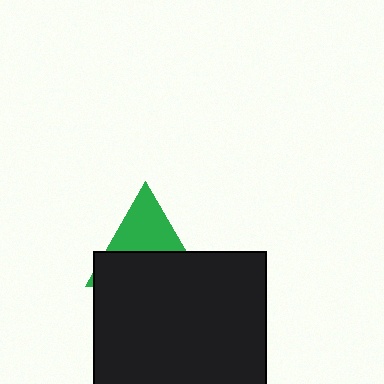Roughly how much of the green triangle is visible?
About half of it is visible (roughly 45%).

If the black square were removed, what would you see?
You would see the complete green triangle.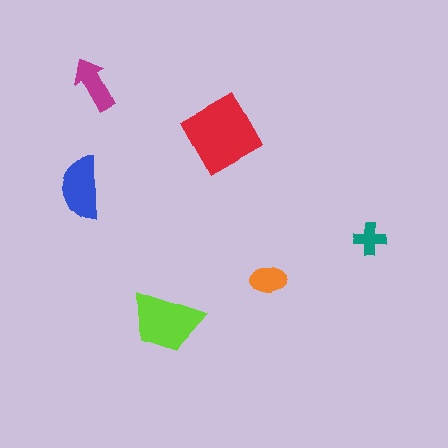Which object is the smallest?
The teal cross.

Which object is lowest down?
The lime trapezoid is bottommost.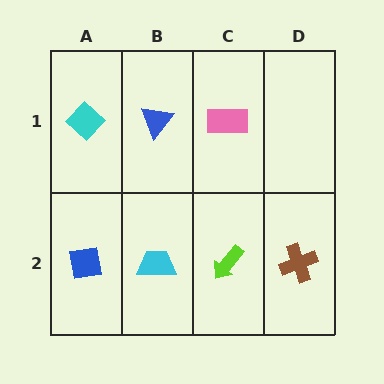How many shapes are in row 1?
3 shapes.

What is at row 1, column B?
A blue triangle.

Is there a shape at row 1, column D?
No, that cell is empty.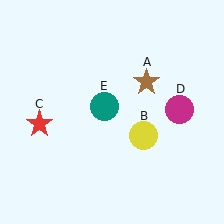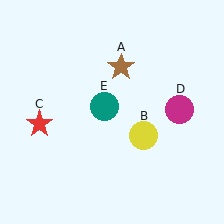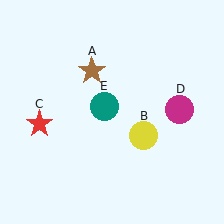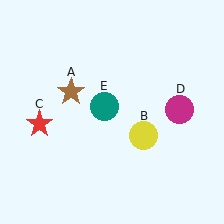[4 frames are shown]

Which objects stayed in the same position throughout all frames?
Yellow circle (object B) and red star (object C) and magenta circle (object D) and teal circle (object E) remained stationary.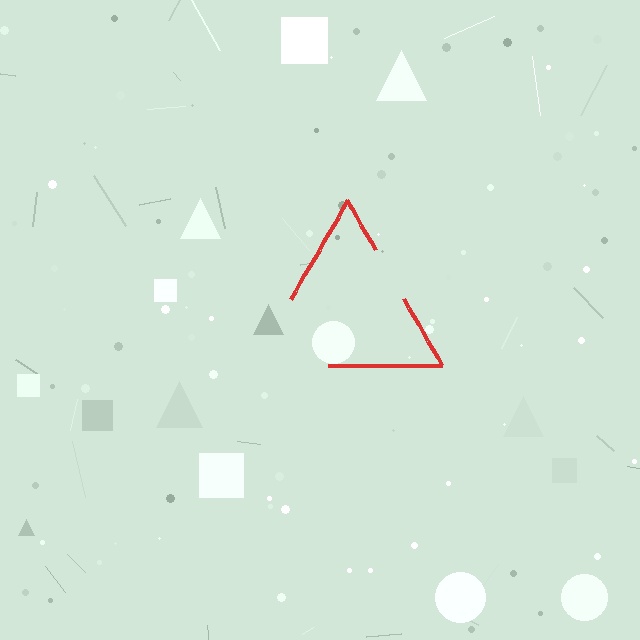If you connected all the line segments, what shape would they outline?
They would outline a triangle.